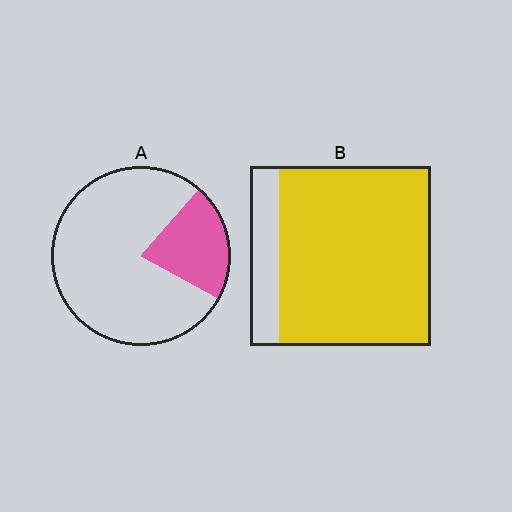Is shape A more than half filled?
No.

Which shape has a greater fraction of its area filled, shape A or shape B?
Shape B.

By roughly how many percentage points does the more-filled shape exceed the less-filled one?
By roughly 60 percentage points (B over A).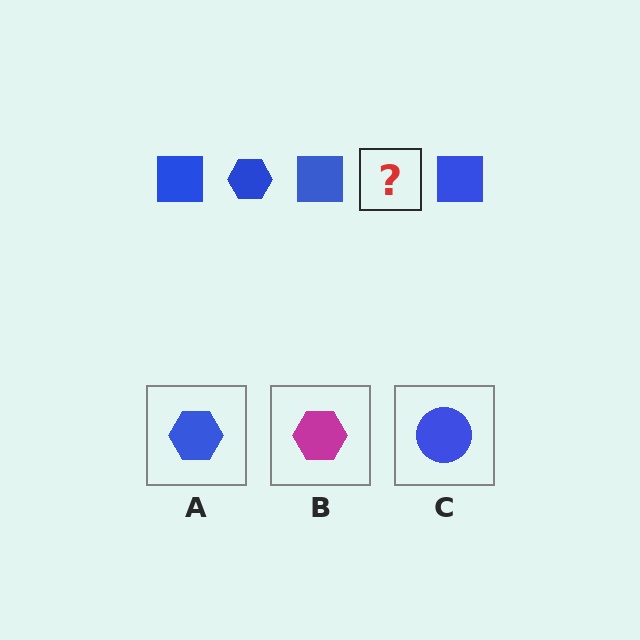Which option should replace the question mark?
Option A.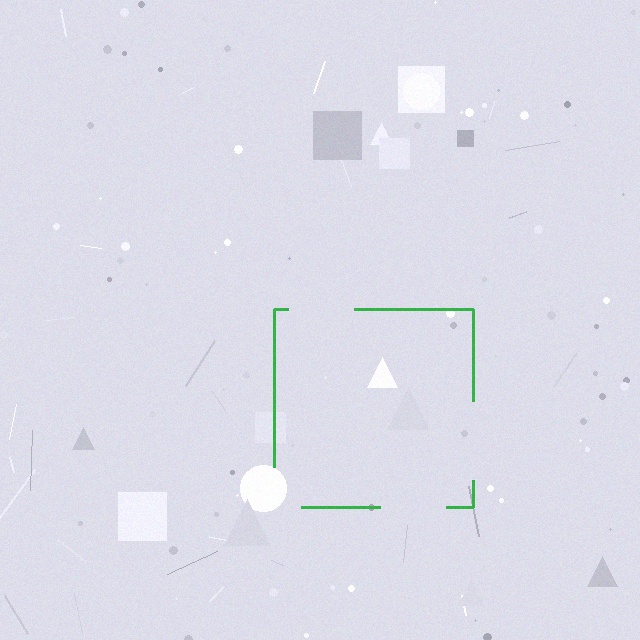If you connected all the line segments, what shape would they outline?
They would outline a square.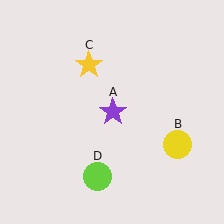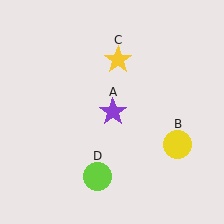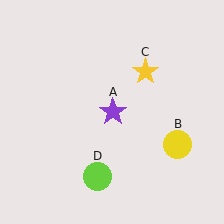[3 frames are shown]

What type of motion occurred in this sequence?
The yellow star (object C) rotated clockwise around the center of the scene.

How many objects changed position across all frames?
1 object changed position: yellow star (object C).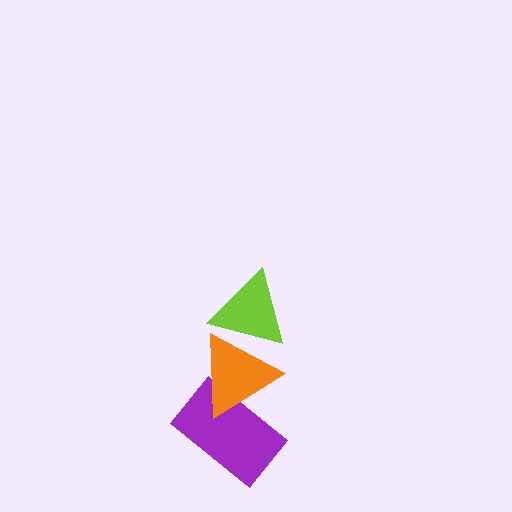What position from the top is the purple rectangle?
The purple rectangle is 3rd from the top.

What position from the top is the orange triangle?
The orange triangle is 2nd from the top.